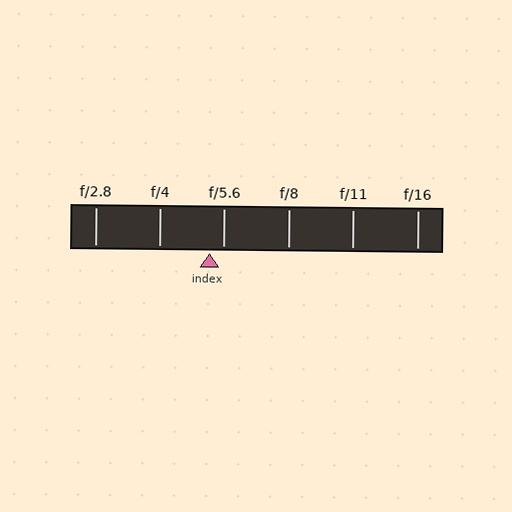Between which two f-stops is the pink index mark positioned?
The index mark is between f/4 and f/5.6.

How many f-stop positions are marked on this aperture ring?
There are 6 f-stop positions marked.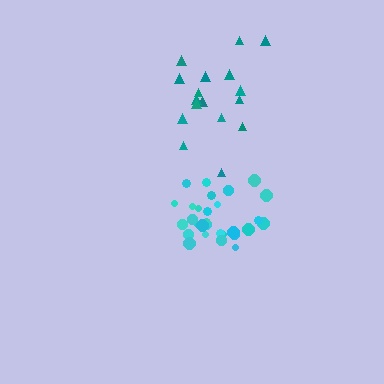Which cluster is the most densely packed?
Cyan.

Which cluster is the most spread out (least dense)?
Teal.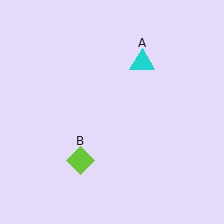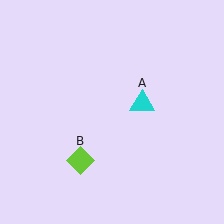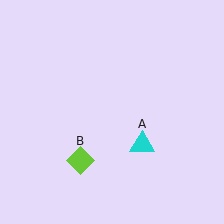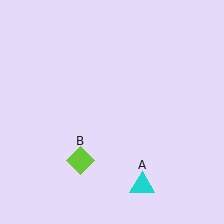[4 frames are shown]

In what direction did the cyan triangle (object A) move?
The cyan triangle (object A) moved down.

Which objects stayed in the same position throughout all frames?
Lime diamond (object B) remained stationary.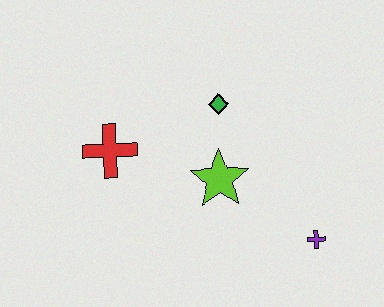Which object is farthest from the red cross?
The purple cross is farthest from the red cross.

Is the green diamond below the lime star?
No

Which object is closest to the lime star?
The green diamond is closest to the lime star.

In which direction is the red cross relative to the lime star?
The red cross is to the left of the lime star.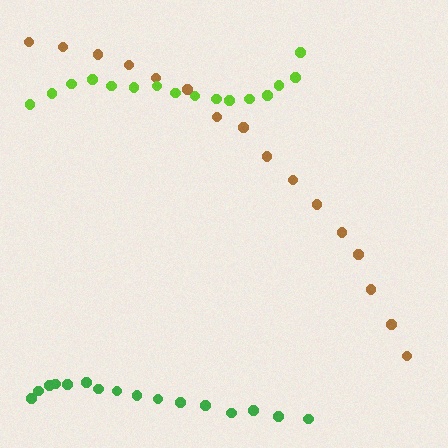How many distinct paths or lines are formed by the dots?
There are 3 distinct paths.